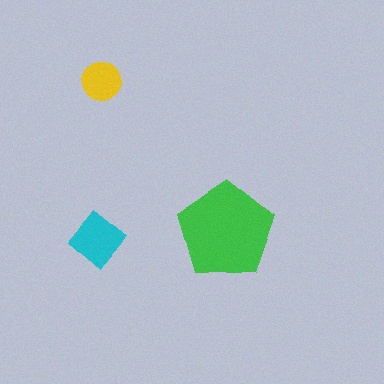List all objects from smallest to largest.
The yellow circle, the cyan diamond, the green pentagon.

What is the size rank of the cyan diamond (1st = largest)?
2nd.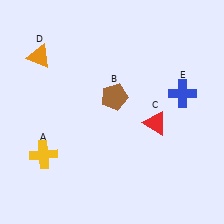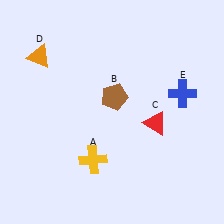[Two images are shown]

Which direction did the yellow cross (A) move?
The yellow cross (A) moved right.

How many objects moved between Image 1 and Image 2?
1 object moved between the two images.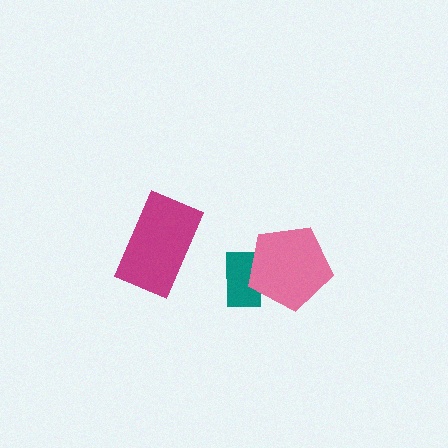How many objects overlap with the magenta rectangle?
0 objects overlap with the magenta rectangle.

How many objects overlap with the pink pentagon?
1 object overlaps with the pink pentagon.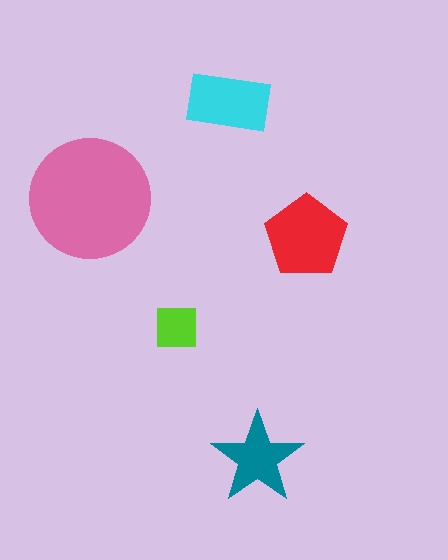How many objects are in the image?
There are 5 objects in the image.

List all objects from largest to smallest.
The pink circle, the red pentagon, the cyan rectangle, the teal star, the lime square.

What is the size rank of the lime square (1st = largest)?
5th.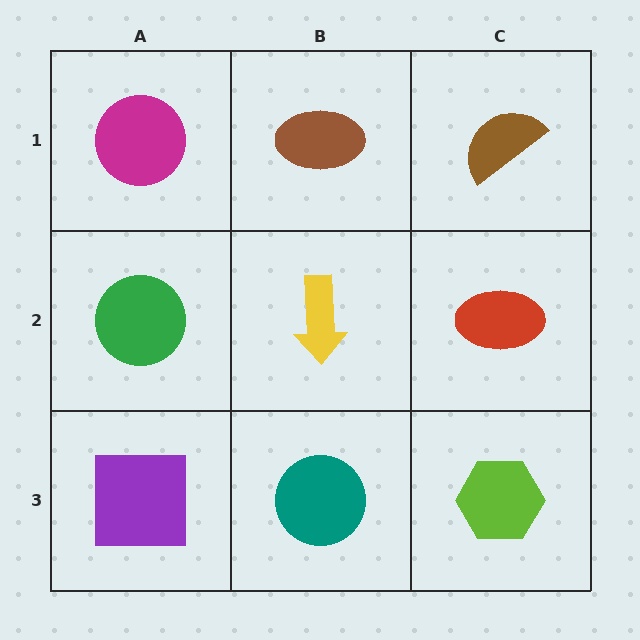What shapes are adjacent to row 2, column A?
A magenta circle (row 1, column A), a purple square (row 3, column A), a yellow arrow (row 2, column B).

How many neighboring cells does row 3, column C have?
2.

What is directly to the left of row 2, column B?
A green circle.